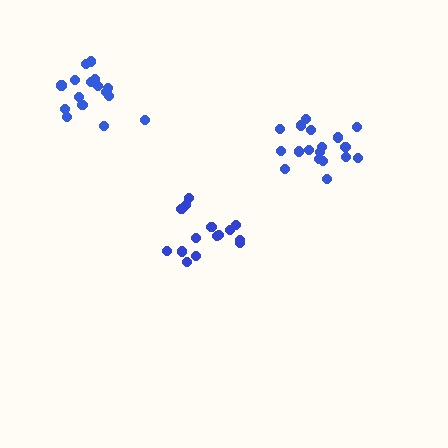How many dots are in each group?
Group 1: 18 dots, Group 2: 15 dots, Group 3: 18 dots (51 total).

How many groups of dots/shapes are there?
There are 3 groups.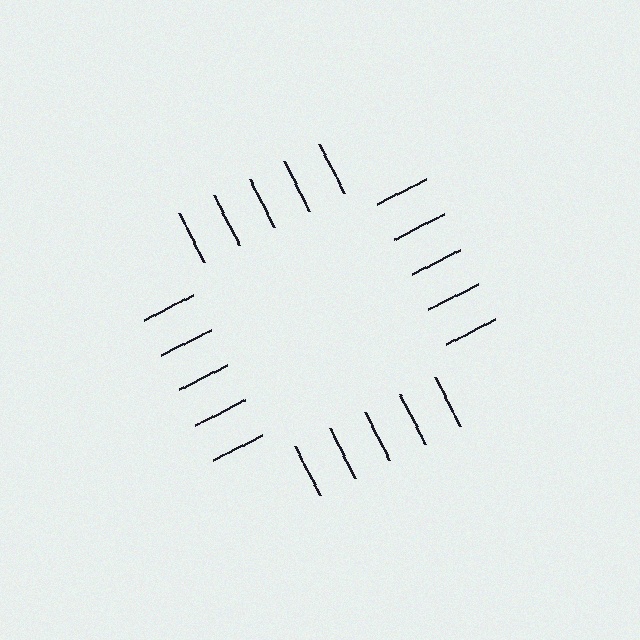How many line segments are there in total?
20 — 5 along each of the 4 edges.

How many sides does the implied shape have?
4 sides — the line-ends trace a square.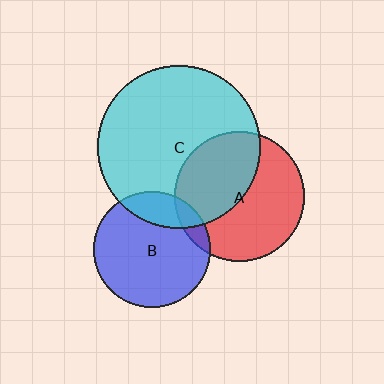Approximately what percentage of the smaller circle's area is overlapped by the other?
Approximately 10%.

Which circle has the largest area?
Circle C (cyan).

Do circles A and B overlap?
Yes.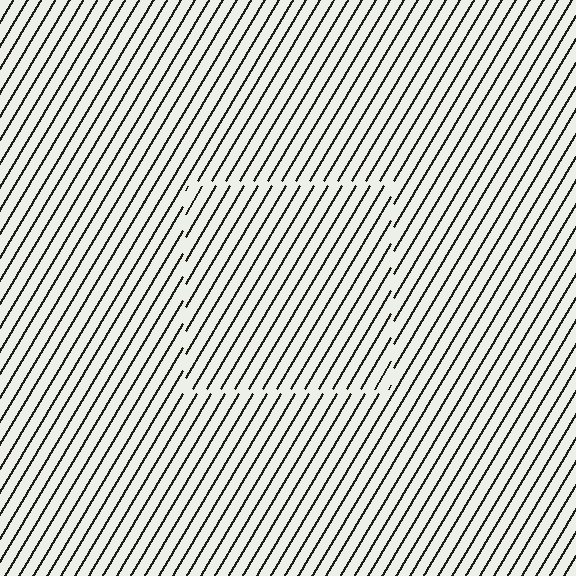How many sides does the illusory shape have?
4 sides — the line-ends trace a square.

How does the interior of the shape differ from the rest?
The interior of the shape contains the same grating, shifted by half a period — the contour is defined by the phase discontinuity where line-ends from the inner and outer gratings abut.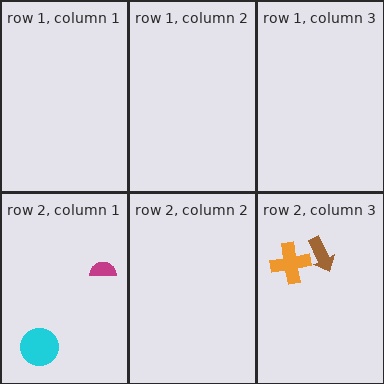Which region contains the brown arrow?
The row 2, column 3 region.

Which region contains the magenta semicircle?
The row 2, column 1 region.